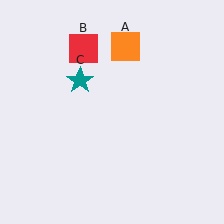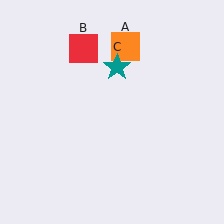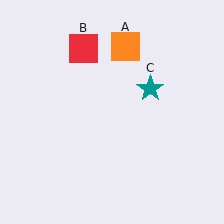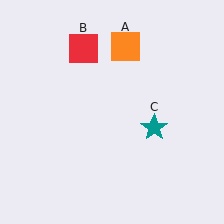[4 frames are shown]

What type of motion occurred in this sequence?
The teal star (object C) rotated clockwise around the center of the scene.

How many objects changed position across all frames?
1 object changed position: teal star (object C).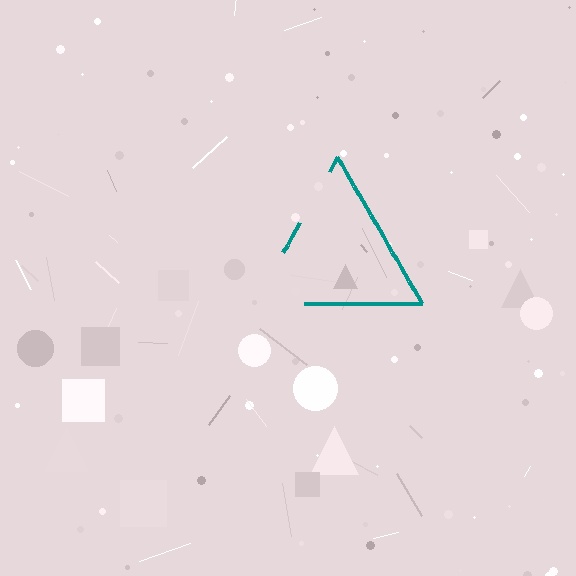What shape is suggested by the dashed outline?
The dashed outline suggests a triangle.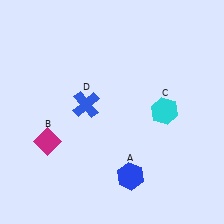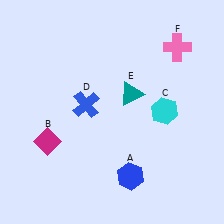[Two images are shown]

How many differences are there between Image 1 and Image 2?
There are 2 differences between the two images.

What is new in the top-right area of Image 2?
A teal triangle (E) was added in the top-right area of Image 2.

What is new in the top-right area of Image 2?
A pink cross (F) was added in the top-right area of Image 2.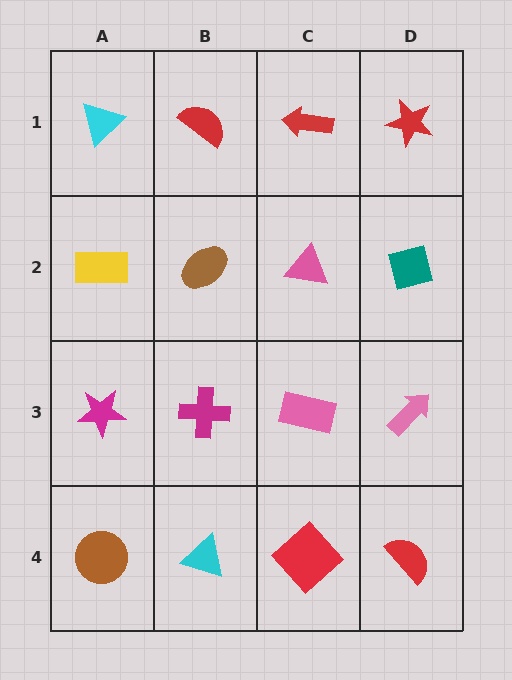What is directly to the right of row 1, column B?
A red arrow.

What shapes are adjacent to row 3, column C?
A pink triangle (row 2, column C), a red diamond (row 4, column C), a magenta cross (row 3, column B), a pink arrow (row 3, column D).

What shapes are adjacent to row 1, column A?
A yellow rectangle (row 2, column A), a red semicircle (row 1, column B).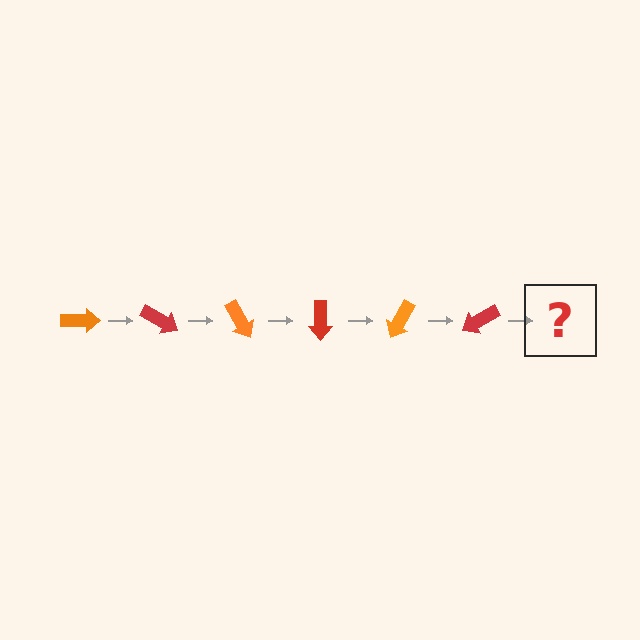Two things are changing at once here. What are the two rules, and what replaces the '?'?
The two rules are that it rotates 30 degrees each step and the color cycles through orange and red. The '?' should be an orange arrow, rotated 180 degrees from the start.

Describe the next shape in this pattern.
It should be an orange arrow, rotated 180 degrees from the start.